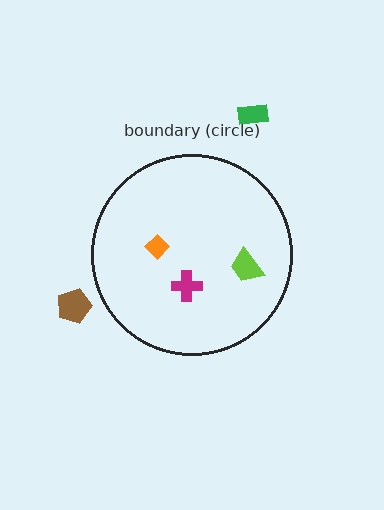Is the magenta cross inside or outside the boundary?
Inside.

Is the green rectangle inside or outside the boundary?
Outside.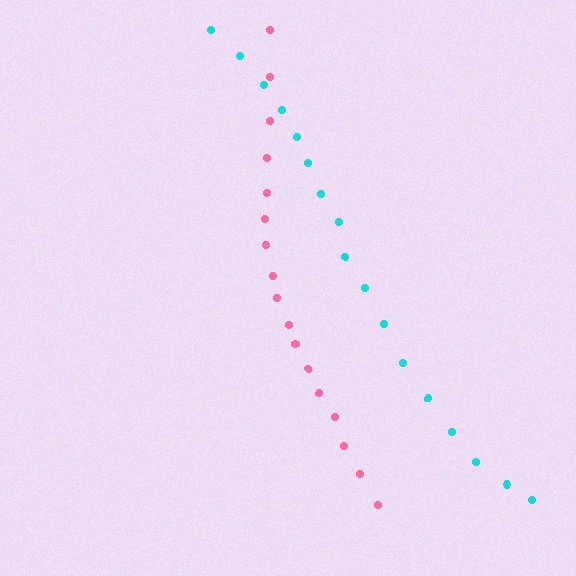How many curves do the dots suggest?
There are 2 distinct paths.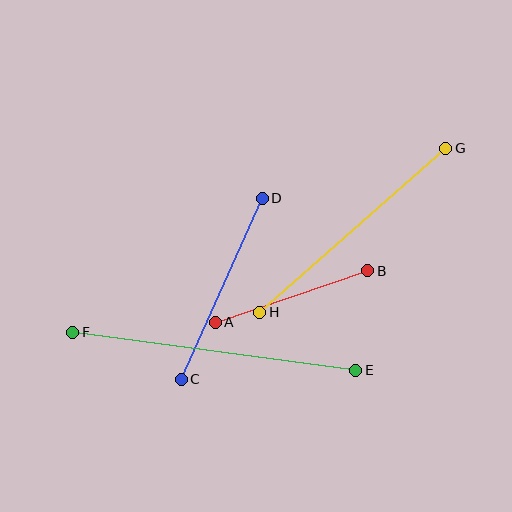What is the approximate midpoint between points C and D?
The midpoint is at approximately (222, 289) pixels.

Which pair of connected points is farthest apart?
Points E and F are farthest apart.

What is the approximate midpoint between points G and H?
The midpoint is at approximately (353, 230) pixels.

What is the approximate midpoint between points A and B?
The midpoint is at approximately (292, 296) pixels.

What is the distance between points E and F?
The distance is approximately 286 pixels.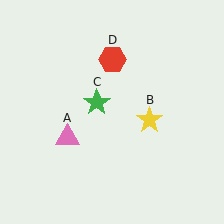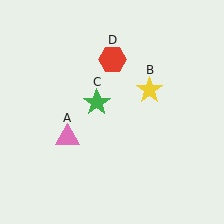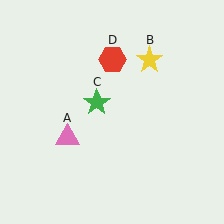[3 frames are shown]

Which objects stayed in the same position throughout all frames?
Pink triangle (object A) and green star (object C) and red hexagon (object D) remained stationary.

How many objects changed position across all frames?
1 object changed position: yellow star (object B).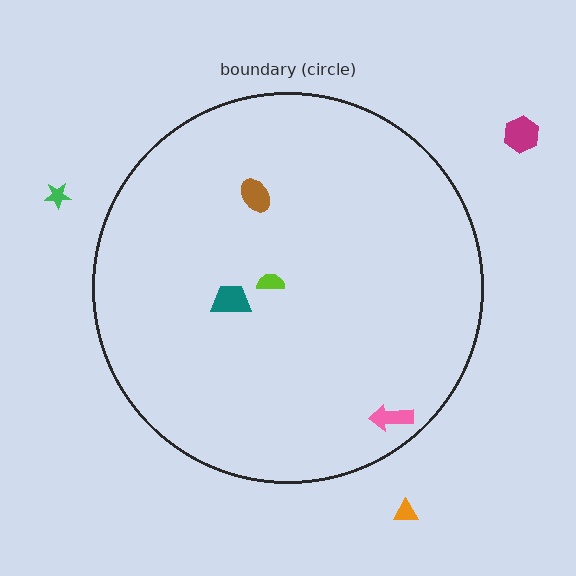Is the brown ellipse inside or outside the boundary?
Inside.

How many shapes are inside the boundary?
4 inside, 3 outside.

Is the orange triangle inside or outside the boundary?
Outside.